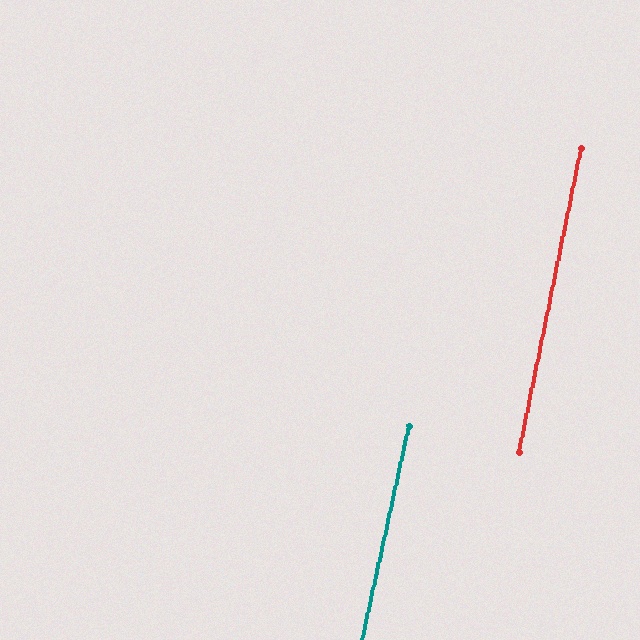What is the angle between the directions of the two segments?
Approximately 1 degree.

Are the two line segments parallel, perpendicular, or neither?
Parallel — their directions differ by only 0.8°.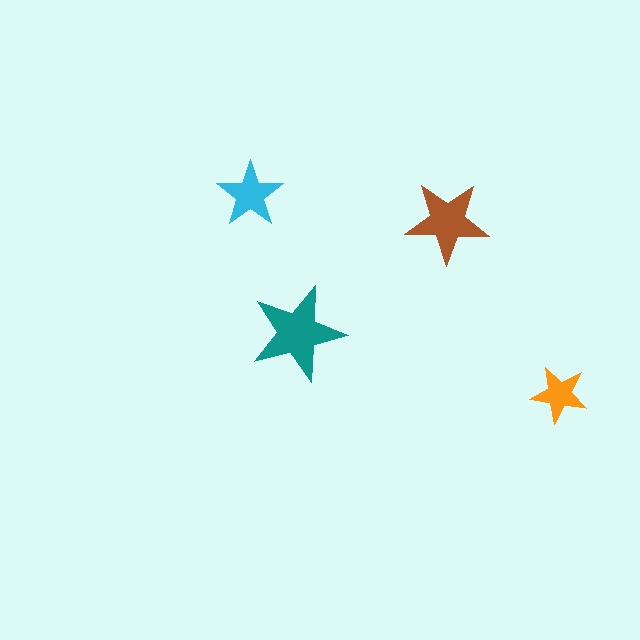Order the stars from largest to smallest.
the teal one, the brown one, the cyan one, the orange one.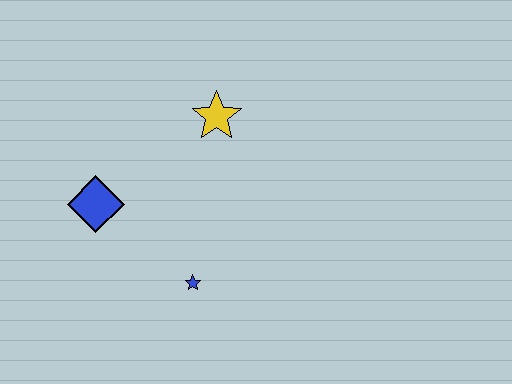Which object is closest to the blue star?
The blue diamond is closest to the blue star.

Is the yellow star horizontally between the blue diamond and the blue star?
No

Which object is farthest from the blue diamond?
The yellow star is farthest from the blue diamond.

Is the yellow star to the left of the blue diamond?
No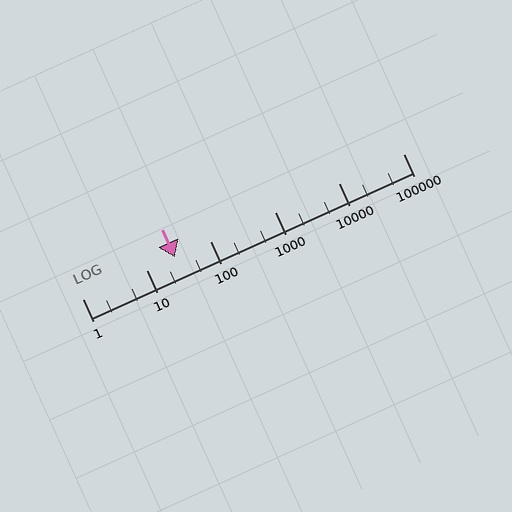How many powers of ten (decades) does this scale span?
The scale spans 5 decades, from 1 to 100000.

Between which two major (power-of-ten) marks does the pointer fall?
The pointer is between 10 and 100.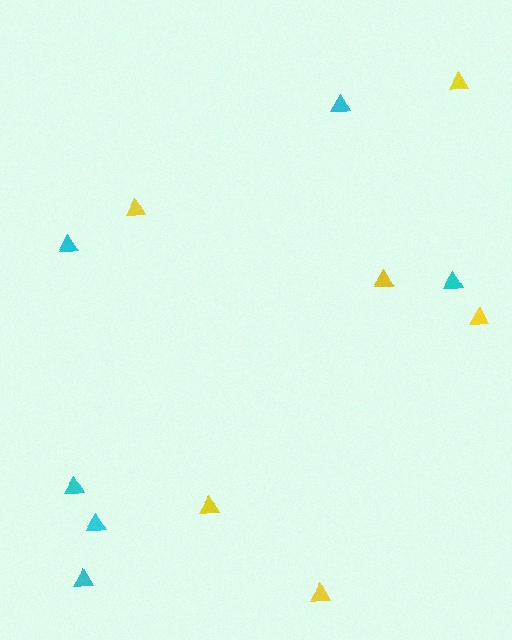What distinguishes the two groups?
There are 2 groups: one group of cyan triangles (6) and one group of yellow triangles (6).